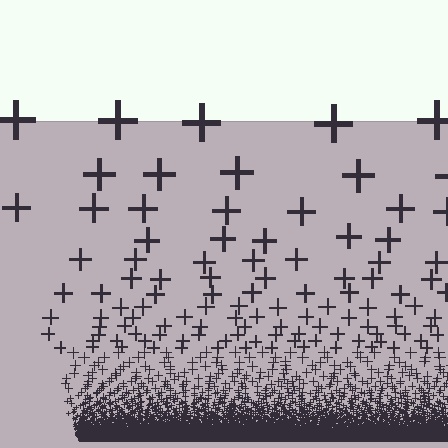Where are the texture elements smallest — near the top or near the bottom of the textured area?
Near the bottom.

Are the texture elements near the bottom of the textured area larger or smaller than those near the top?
Smaller. The gradient is inverted — elements near the bottom are smaller and denser.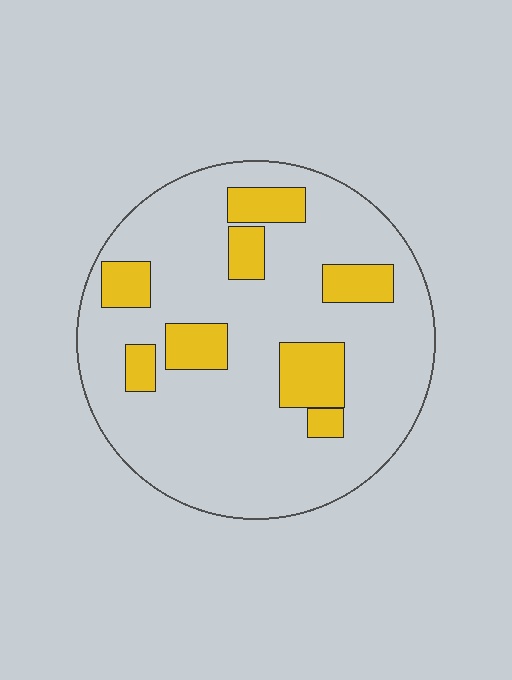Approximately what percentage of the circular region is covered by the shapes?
Approximately 20%.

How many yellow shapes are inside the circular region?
8.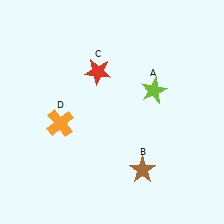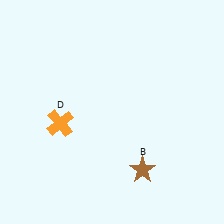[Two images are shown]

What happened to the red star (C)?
The red star (C) was removed in Image 2. It was in the top-left area of Image 1.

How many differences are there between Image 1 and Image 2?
There are 2 differences between the two images.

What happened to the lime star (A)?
The lime star (A) was removed in Image 2. It was in the top-right area of Image 1.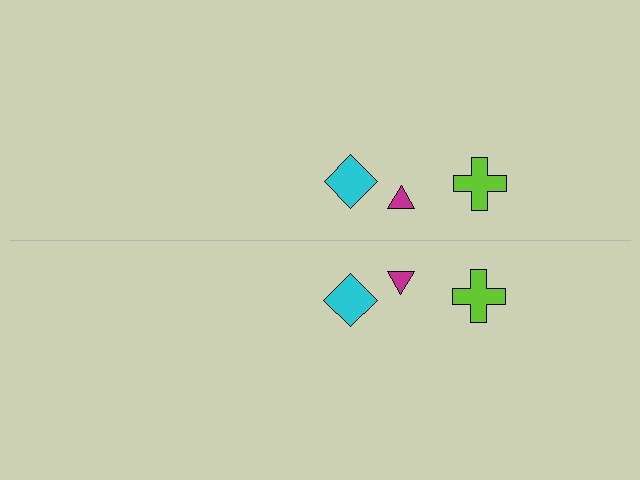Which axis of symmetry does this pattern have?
The pattern has a horizontal axis of symmetry running through the center of the image.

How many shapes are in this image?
There are 6 shapes in this image.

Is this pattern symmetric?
Yes, this pattern has bilateral (reflection) symmetry.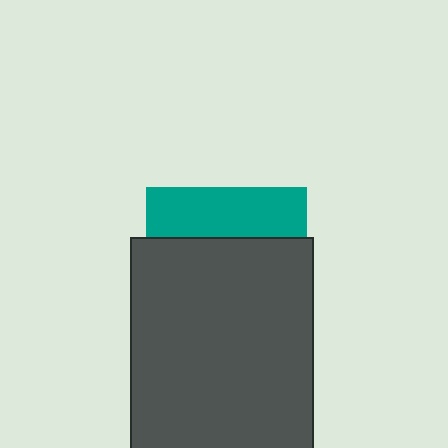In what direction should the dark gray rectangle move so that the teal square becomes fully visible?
The dark gray rectangle should move down. That is the shortest direction to clear the overlap and leave the teal square fully visible.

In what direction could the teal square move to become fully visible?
The teal square could move up. That would shift it out from behind the dark gray rectangle entirely.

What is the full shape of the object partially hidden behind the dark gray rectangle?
The partially hidden object is a teal square.